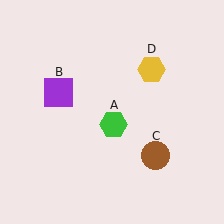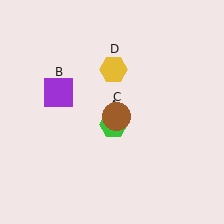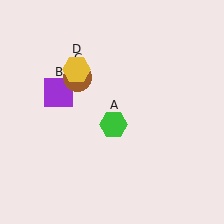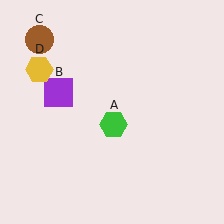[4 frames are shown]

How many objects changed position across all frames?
2 objects changed position: brown circle (object C), yellow hexagon (object D).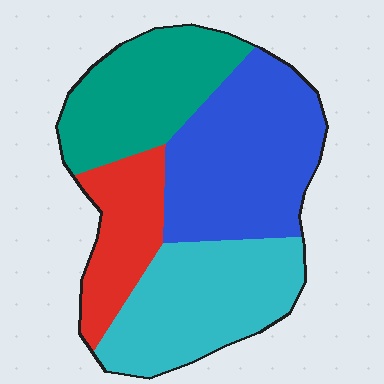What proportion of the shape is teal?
Teal covers about 25% of the shape.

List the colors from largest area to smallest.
From largest to smallest: blue, cyan, teal, red.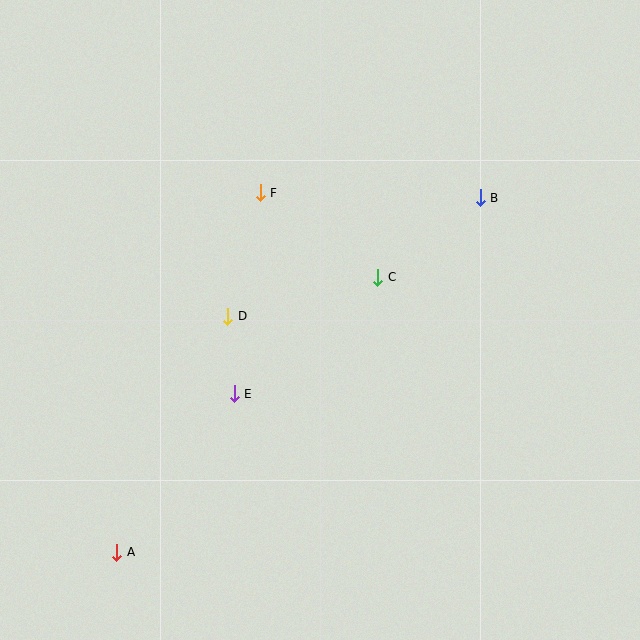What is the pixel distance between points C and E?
The distance between C and E is 185 pixels.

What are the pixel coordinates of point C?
Point C is at (378, 277).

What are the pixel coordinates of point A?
Point A is at (117, 552).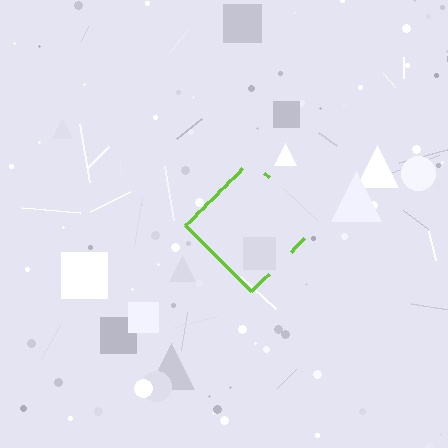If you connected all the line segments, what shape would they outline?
They would outline a diamond.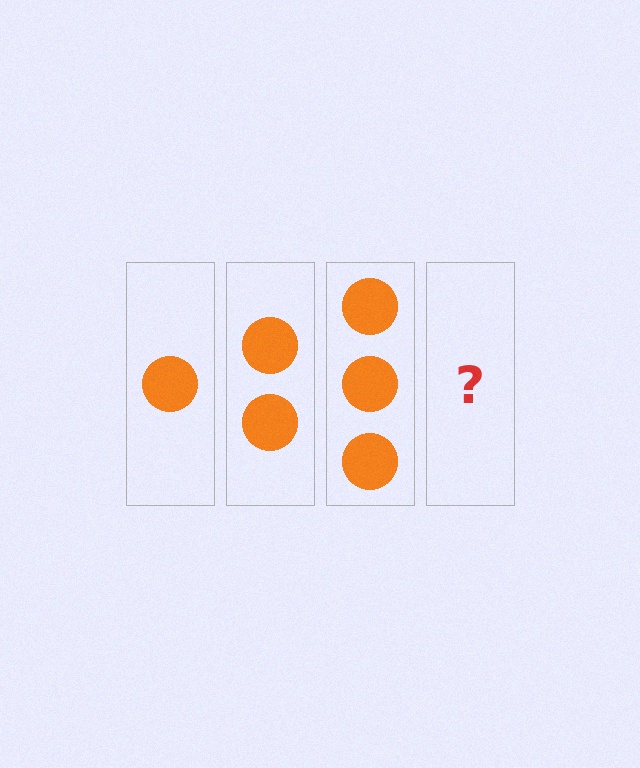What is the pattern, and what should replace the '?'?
The pattern is that each step adds one more circle. The '?' should be 4 circles.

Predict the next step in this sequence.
The next step is 4 circles.